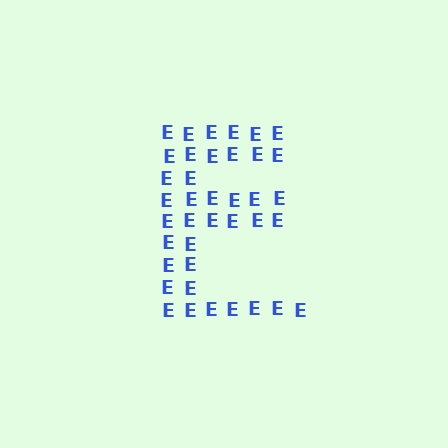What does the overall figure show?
The overall figure shows the letter E.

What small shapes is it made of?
It is made of small letter E's.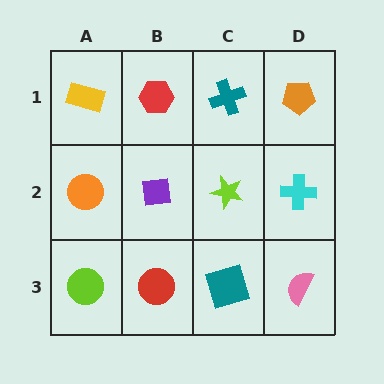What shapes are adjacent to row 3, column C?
A lime star (row 2, column C), a red circle (row 3, column B), a pink semicircle (row 3, column D).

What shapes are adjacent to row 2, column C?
A teal cross (row 1, column C), a teal square (row 3, column C), a purple square (row 2, column B), a cyan cross (row 2, column D).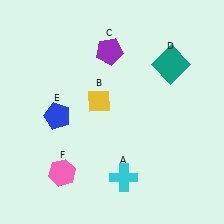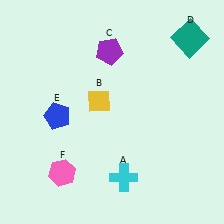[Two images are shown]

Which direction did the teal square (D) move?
The teal square (D) moved up.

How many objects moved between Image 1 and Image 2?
1 object moved between the two images.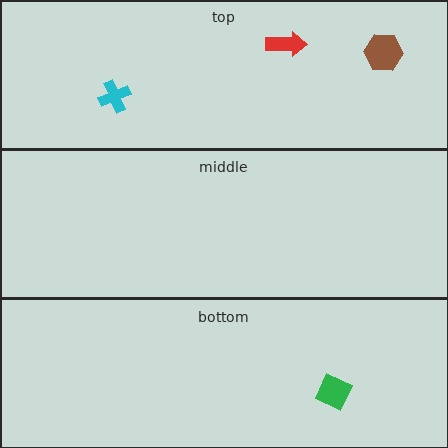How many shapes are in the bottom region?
1.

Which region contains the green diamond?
The bottom region.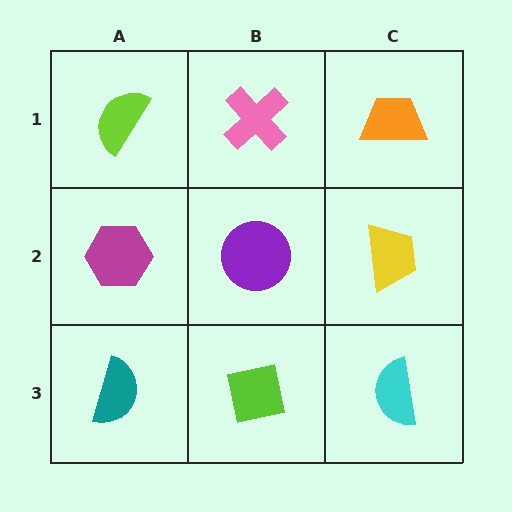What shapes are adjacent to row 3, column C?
A yellow trapezoid (row 2, column C), a lime square (row 3, column B).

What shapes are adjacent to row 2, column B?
A pink cross (row 1, column B), a lime square (row 3, column B), a magenta hexagon (row 2, column A), a yellow trapezoid (row 2, column C).